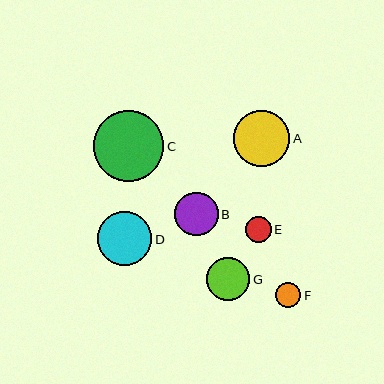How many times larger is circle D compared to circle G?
Circle D is approximately 1.3 times the size of circle G.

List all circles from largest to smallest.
From largest to smallest: C, A, D, B, G, E, F.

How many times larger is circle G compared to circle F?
Circle G is approximately 1.7 times the size of circle F.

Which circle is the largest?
Circle C is the largest with a size of approximately 70 pixels.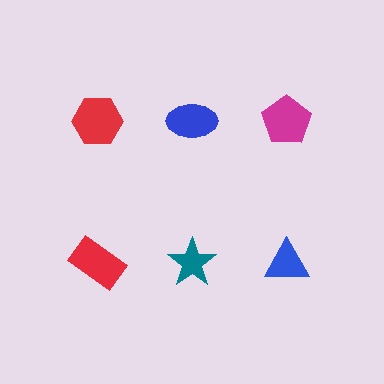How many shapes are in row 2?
3 shapes.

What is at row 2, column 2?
A teal star.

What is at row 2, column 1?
A red rectangle.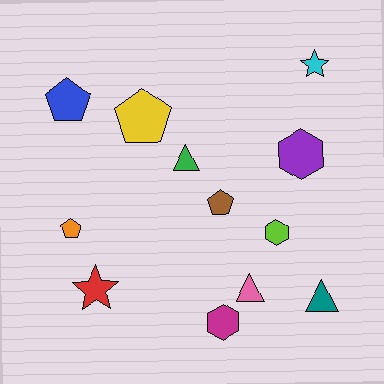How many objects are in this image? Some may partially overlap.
There are 12 objects.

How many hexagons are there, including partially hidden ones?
There are 3 hexagons.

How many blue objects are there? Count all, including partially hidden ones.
There is 1 blue object.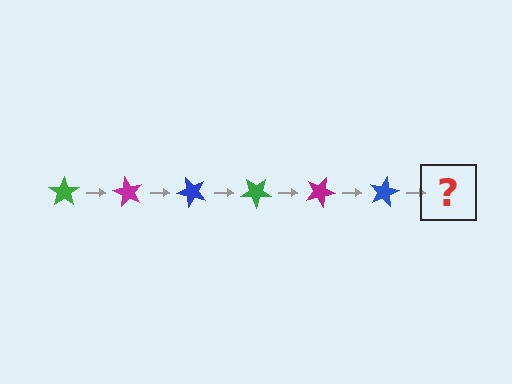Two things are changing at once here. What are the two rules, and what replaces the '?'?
The two rules are that it rotates 60 degrees each step and the color cycles through green, magenta, and blue. The '?' should be a green star, rotated 360 degrees from the start.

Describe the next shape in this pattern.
It should be a green star, rotated 360 degrees from the start.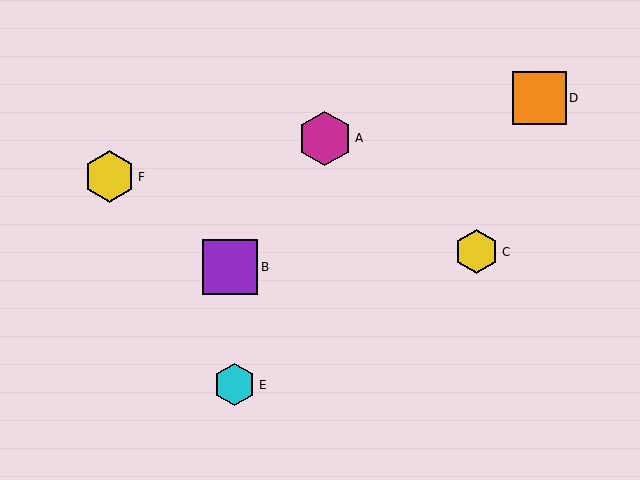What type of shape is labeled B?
Shape B is a purple square.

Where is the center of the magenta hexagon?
The center of the magenta hexagon is at (325, 138).